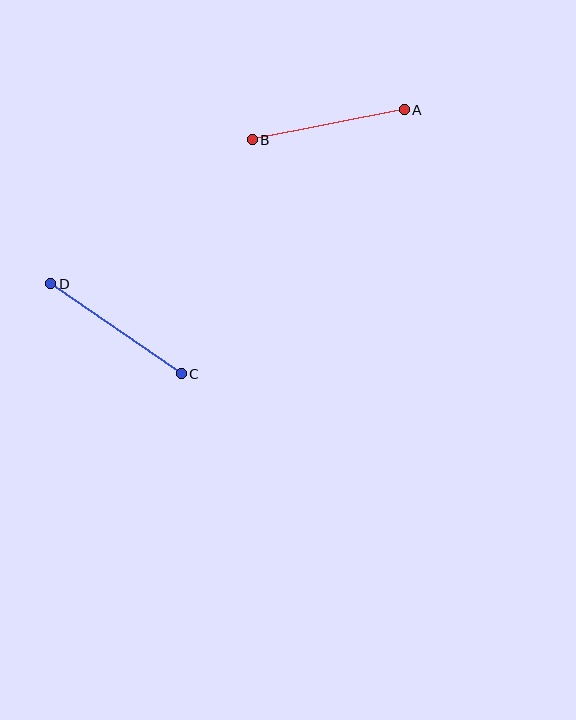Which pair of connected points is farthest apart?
Points C and D are farthest apart.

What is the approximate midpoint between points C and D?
The midpoint is at approximately (116, 329) pixels.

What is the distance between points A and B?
The distance is approximately 155 pixels.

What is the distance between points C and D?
The distance is approximately 158 pixels.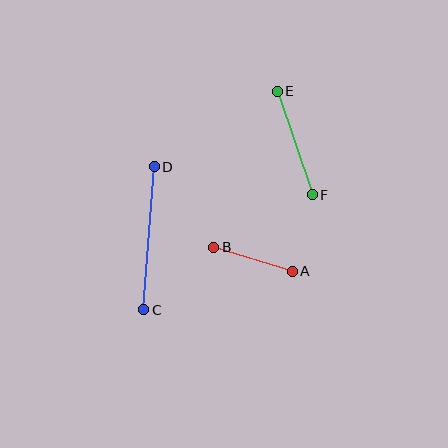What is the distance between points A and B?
The distance is approximately 82 pixels.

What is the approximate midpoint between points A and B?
The midpoint is at approximately (253, 259) pixels.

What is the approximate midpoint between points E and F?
The midpoint is at approximately (295, 143) pixels.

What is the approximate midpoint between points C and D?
The midpoint is at approximately (149, 238) pixels.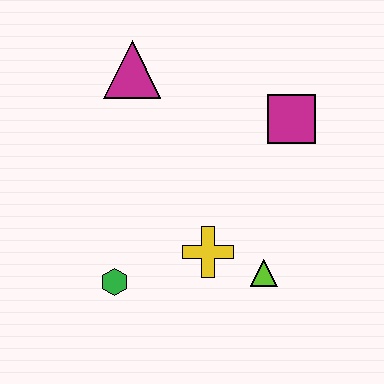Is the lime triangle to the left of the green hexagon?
No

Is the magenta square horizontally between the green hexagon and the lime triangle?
No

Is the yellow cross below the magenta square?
Yes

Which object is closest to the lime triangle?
The yellow cross is closest to the lime triangle.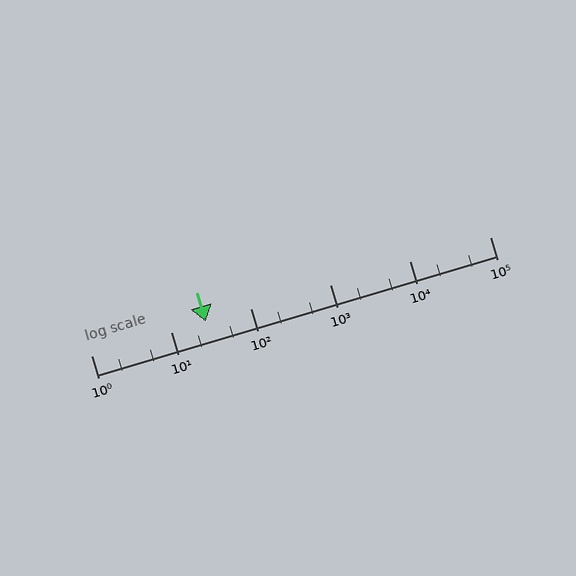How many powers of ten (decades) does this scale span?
The scale spans 5 decades, from 1 to 100000.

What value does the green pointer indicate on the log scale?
The pointer indicates approximately 27.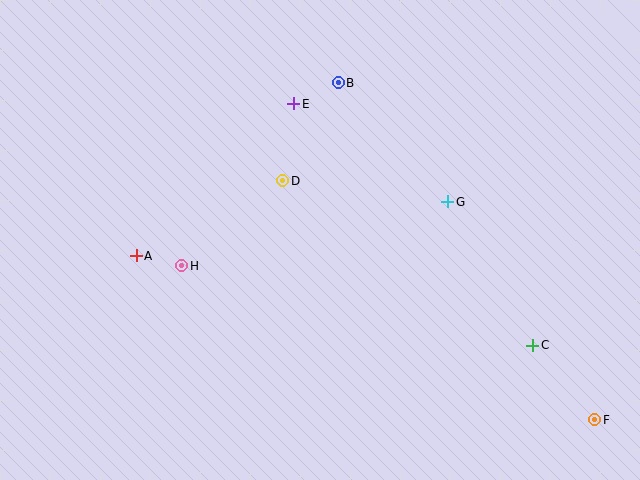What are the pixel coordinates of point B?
Point B is at (338, 83).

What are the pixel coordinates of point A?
Point A is at (136, 256).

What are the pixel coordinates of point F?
Point F is at (595, 420).